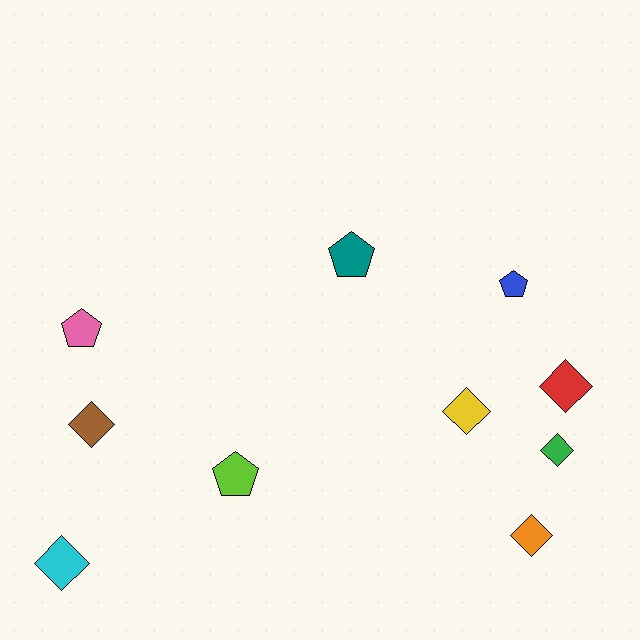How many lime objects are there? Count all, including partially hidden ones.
There is 1 lime object.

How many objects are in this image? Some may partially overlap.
There are 10 objects.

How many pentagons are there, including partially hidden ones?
There are 4 pentagons.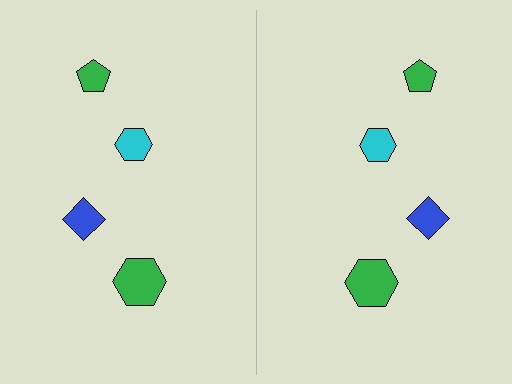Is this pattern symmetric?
Yes, this pattern has bilateral (reflection) symmetry.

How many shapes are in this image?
There are 8 shapes in this image.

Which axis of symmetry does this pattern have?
The pattern has a vertical axis of symmetry running through the center of the image.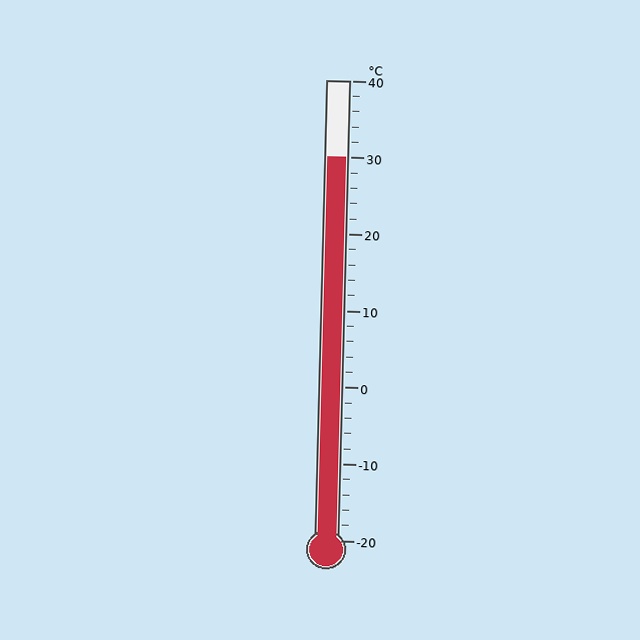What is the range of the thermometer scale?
The thermometer scale ranges from -20°C to 40°C.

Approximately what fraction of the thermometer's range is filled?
The thermometer is filled to approximately 85% of its range.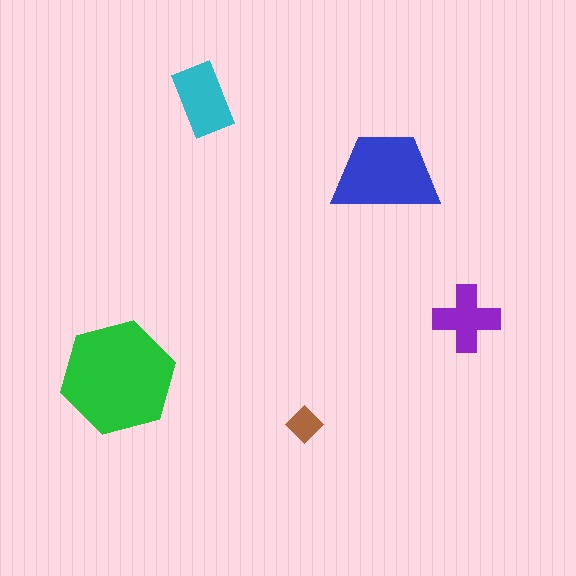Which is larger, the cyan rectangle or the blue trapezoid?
The blue trapezoid.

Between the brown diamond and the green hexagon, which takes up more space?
The green hexagon.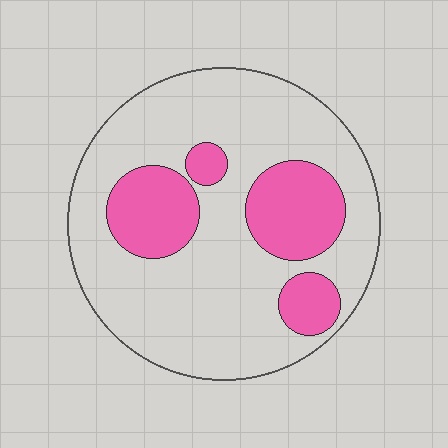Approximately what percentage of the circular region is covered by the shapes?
Approximately 25%.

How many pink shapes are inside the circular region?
4.